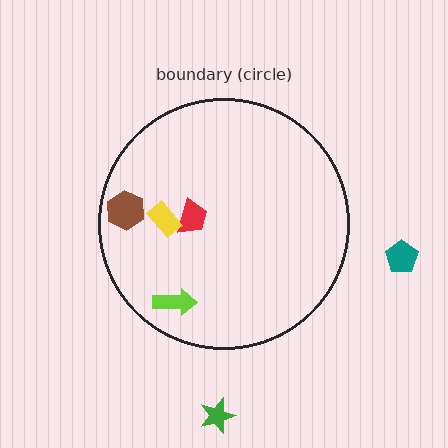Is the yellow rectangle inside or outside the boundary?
Inside.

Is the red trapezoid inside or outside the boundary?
Inside.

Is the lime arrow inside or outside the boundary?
Inside.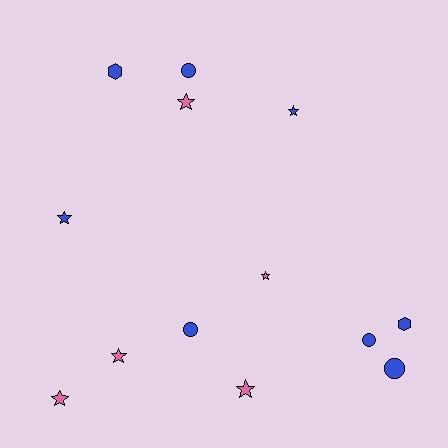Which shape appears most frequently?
Star, with 7 objects.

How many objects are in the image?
There are 13 objects.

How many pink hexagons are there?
There are no pink hexagons.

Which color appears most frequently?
Blue, with 8 objects.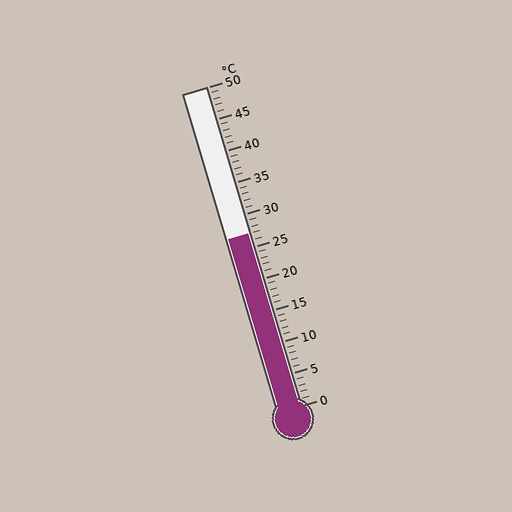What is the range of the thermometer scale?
The thermometer scale ranges from 0°C to 50°C.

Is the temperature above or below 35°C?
The temperature is below 35°C.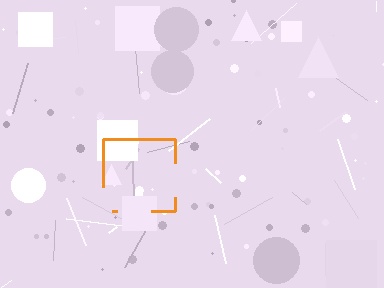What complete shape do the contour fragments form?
The contour fragments form a square.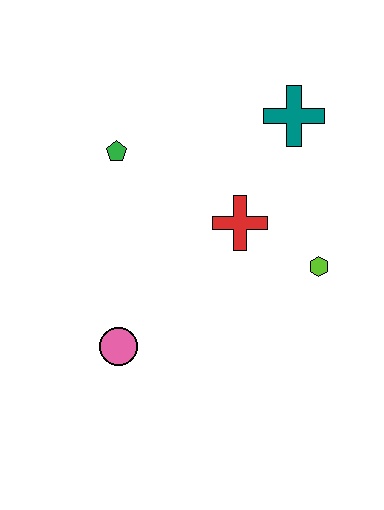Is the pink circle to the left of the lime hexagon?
Yes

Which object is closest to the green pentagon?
The red cross is closest to the green pentagon.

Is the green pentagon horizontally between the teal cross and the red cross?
No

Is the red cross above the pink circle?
Yes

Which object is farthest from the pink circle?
The teal cross is farthest from the pink circle.